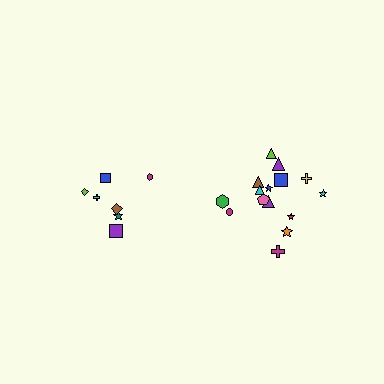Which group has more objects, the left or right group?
The right group.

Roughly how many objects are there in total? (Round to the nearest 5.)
Roughly 20 objects in total.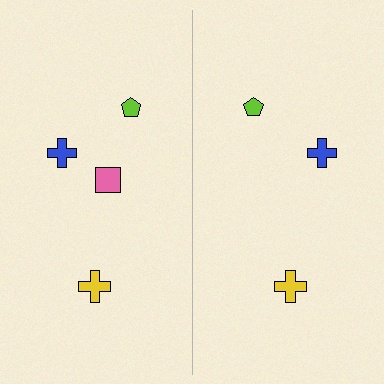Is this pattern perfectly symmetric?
No, the pattern is not perfectly symmetric. A pink square is missing from the right side.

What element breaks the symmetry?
A pink square is missing from the right side.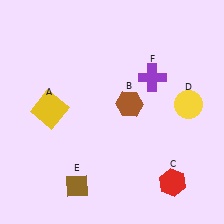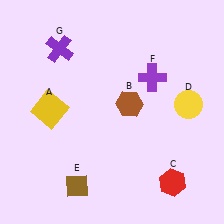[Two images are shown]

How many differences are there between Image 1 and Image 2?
There is 1 difference between the two images.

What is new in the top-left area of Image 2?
A purple cross (G) was added in the top-left area of Image 2.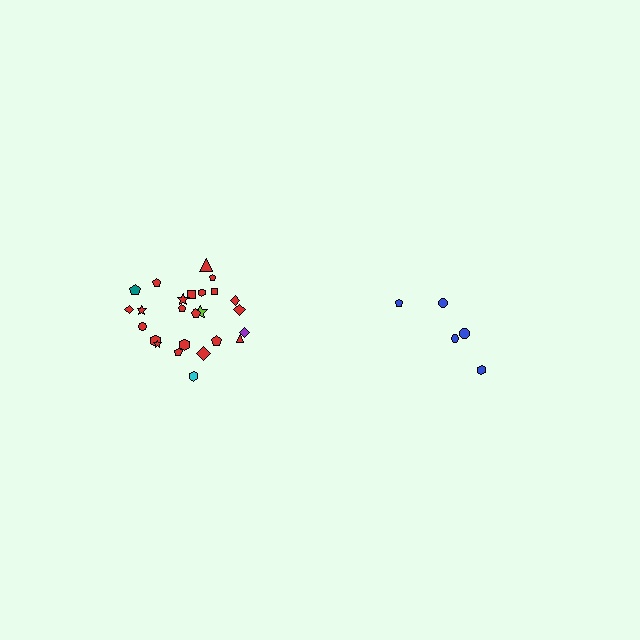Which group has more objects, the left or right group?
The left group.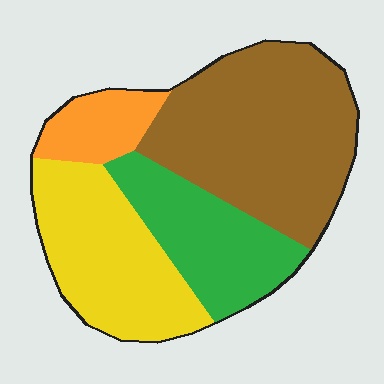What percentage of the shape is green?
Green covers 21% of the shape.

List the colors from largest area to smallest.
From largest to smallest: brown, yellow, green, orange.